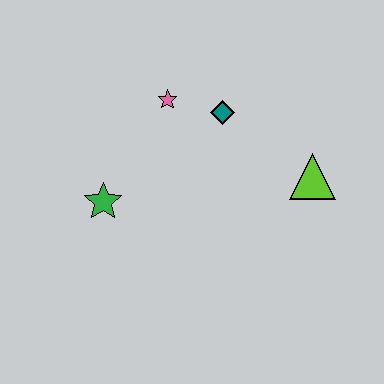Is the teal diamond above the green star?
Yes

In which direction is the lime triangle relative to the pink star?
The lime triangle is to the right of the pink star.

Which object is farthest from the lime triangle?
The green star is farthest from the lime triangle.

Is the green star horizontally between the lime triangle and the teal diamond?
No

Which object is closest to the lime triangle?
The teal diamond is closest to the lime triangle.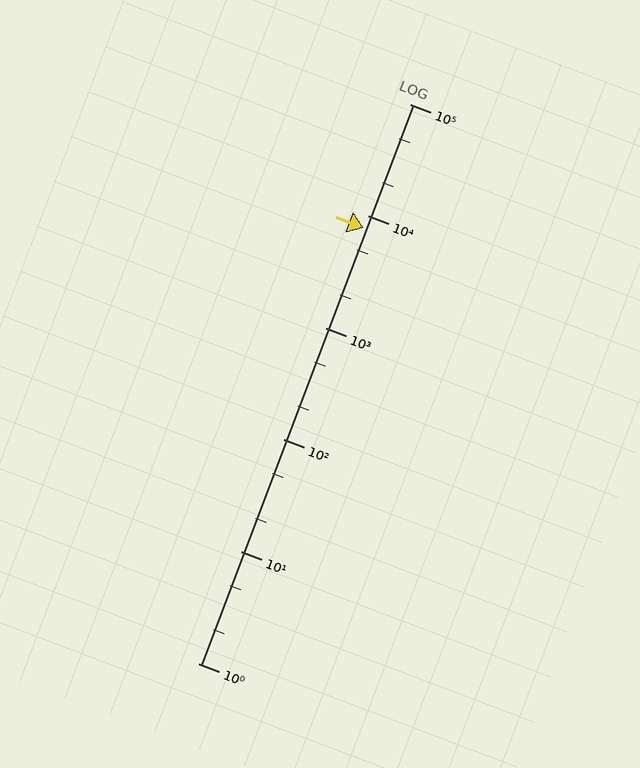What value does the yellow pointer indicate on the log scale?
The pointer indicates approximately 7800.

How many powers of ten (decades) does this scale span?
The scale spans 5 decades, from 1 to 100000.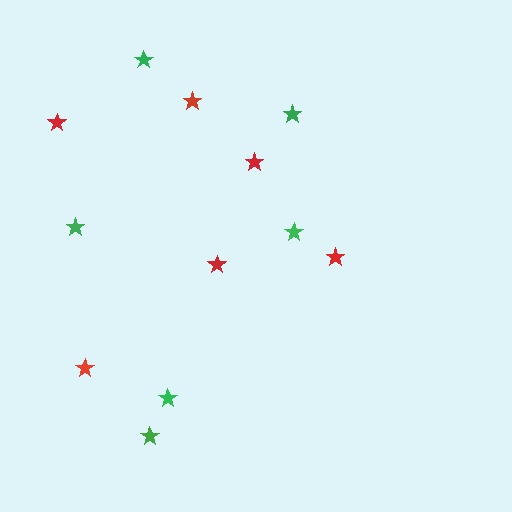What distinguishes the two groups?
There are 2 groups: one group of green stars (6) and one group of red stars (6).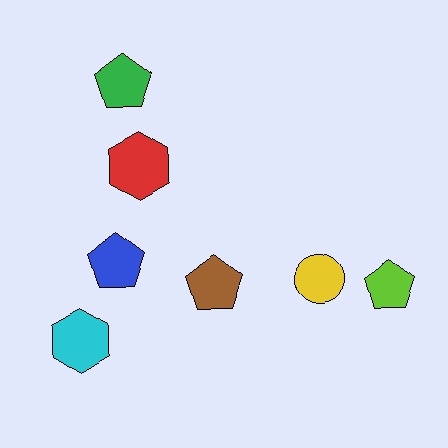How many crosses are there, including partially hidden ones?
There are no crosses.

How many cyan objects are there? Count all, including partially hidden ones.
There is 1 cyan object.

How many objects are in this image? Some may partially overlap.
There are 7 objects.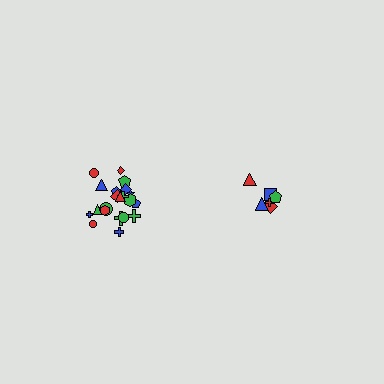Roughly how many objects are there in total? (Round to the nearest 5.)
Roughly 30 objects in total.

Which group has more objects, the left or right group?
The left group.